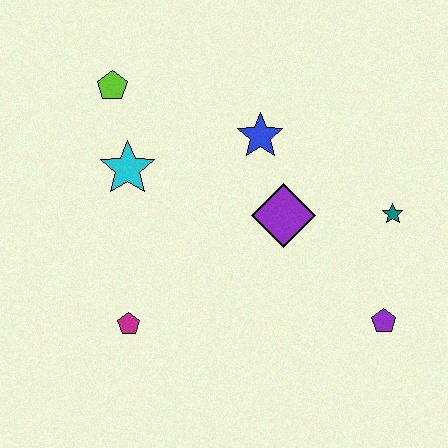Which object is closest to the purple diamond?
The blue star is closest to the purple diamond.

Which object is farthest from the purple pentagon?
The lime pentagon is farthest from the purple pentagon.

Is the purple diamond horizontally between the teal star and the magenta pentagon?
Yes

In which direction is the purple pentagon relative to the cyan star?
The purple pentagon is to the right of the cyan star.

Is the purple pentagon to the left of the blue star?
No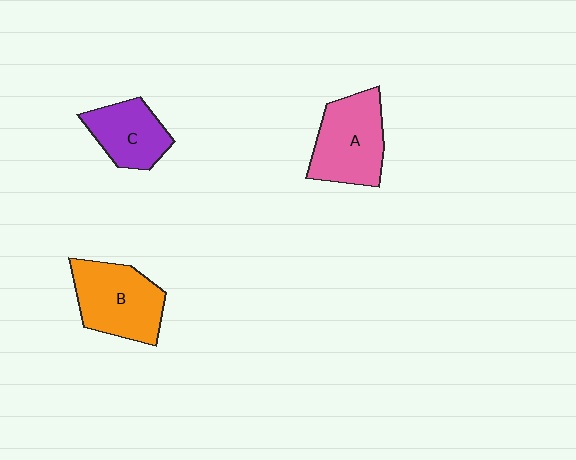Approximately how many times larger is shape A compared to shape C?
Approximately 1.4 times.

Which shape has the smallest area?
Shape C (purple).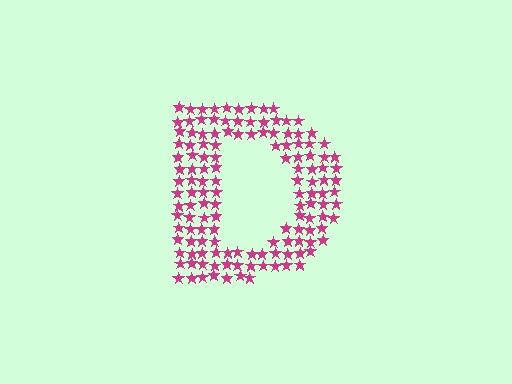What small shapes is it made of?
It is made of small stars.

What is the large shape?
The large shape is the letter D.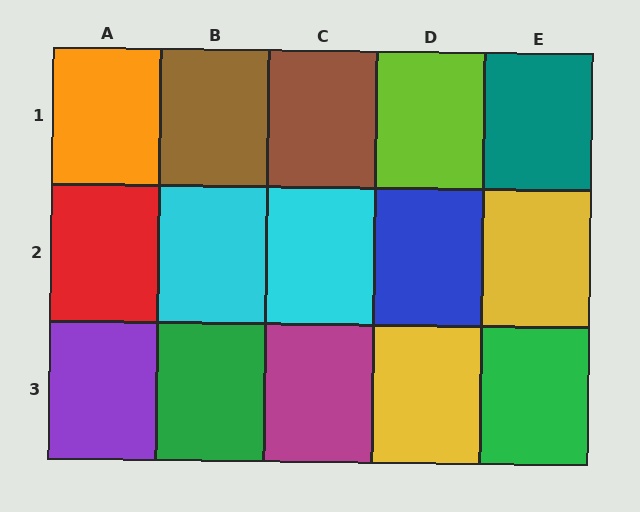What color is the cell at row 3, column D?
Yellow.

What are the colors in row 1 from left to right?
Orange, brown, brown, lime, teal.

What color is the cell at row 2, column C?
Cyan.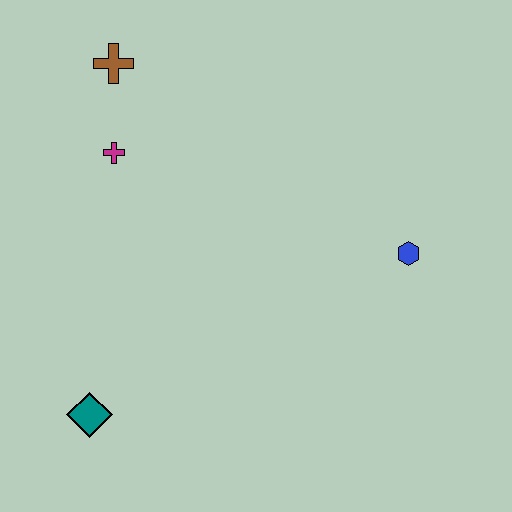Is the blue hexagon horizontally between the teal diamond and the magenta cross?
No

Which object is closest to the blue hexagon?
The magenta cross is closest to the blue hexagon.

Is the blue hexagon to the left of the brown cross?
No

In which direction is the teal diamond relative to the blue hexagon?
The teal diamond is to the left of the blue hexagon.